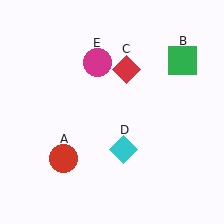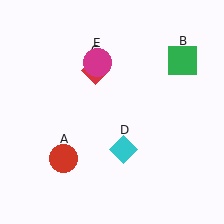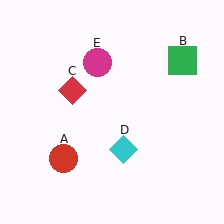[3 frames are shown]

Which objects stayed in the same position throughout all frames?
Red circle (object A) and green square (object B) and cyan diamond (object D) and magenta circle (object E) remained stationary.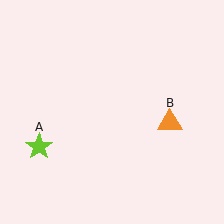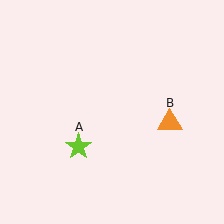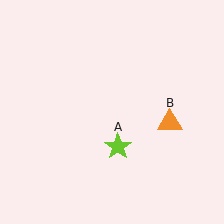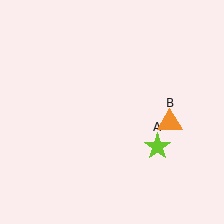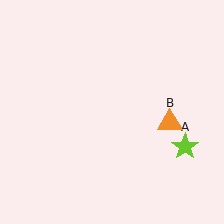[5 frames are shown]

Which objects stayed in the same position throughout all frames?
Orange triangle (object B) remained stationary.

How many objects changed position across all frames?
1 object changed position: lime star (object A).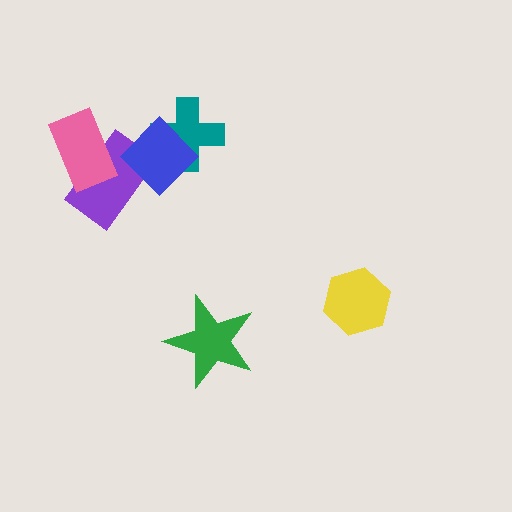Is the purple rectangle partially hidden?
Yes, it is partially covered by another shape.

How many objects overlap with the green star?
0 objects overlap with the green star.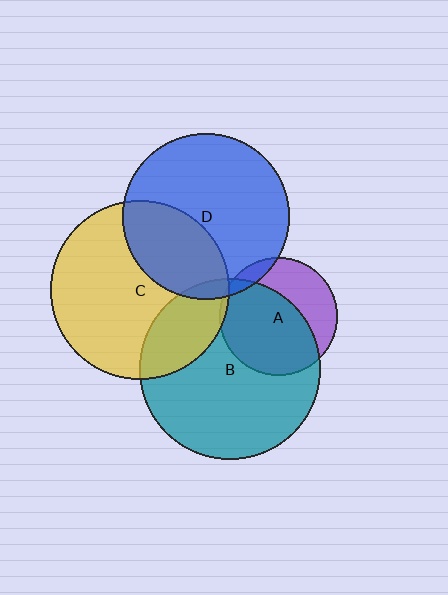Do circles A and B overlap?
Yes.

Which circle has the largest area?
Circle B (teal).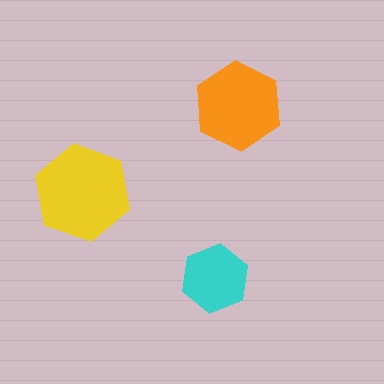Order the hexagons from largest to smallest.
the yellow one, the orange one, the cyan one.